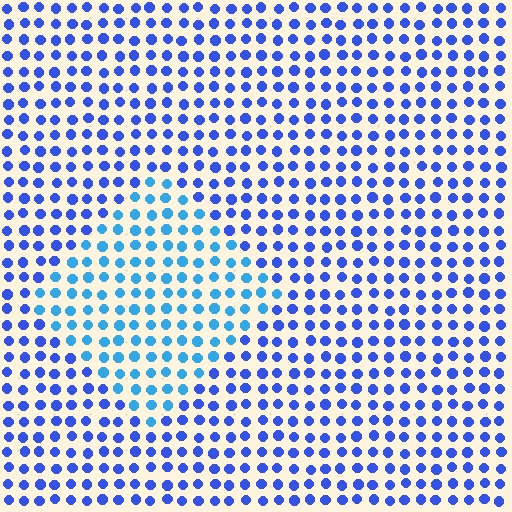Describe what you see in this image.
The image is filled with small blue elements in a uniform arrangement. A diamond-shaped region is visible where the elements are tinted to a slightly different hue, forming a subtle color boundary.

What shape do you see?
I see a diamond.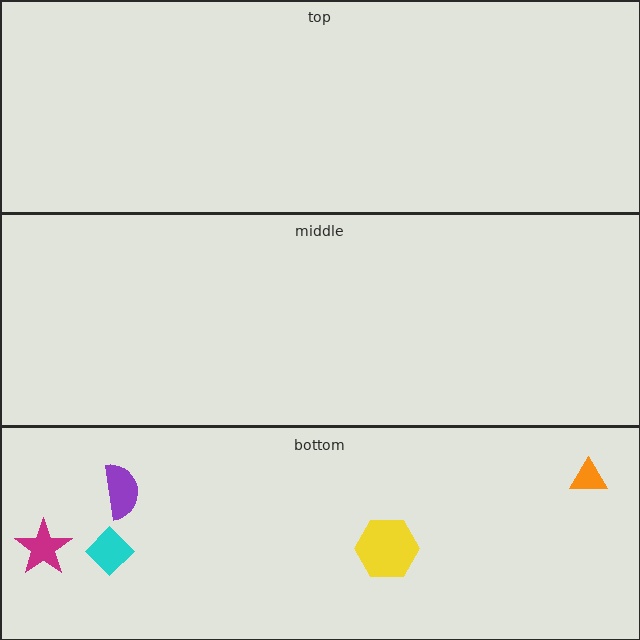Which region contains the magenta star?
The bottom region.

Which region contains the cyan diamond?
The bottom region.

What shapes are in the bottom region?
The magenta star, the orange triangle, the yellow hexagon, the cyan diamond, the purple semicircle.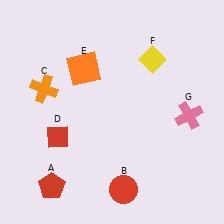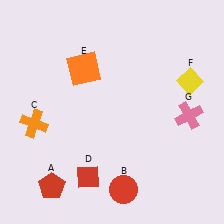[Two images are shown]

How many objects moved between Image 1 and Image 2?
3 objects moved between the two images.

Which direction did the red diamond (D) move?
The red diamond (D) moved down.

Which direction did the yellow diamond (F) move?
The yellow diamond (F) moved right.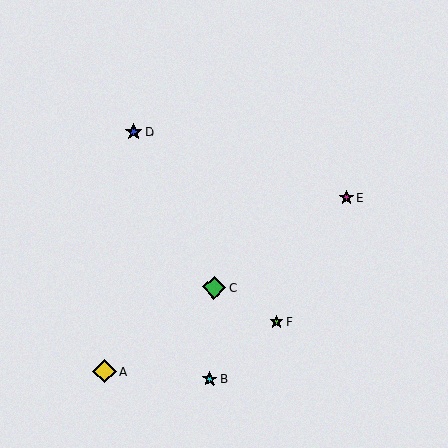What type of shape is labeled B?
Shape B is a cyan star.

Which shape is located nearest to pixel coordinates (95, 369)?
The yellow diamond (labeled A) at (104, 371) is nearest to that location.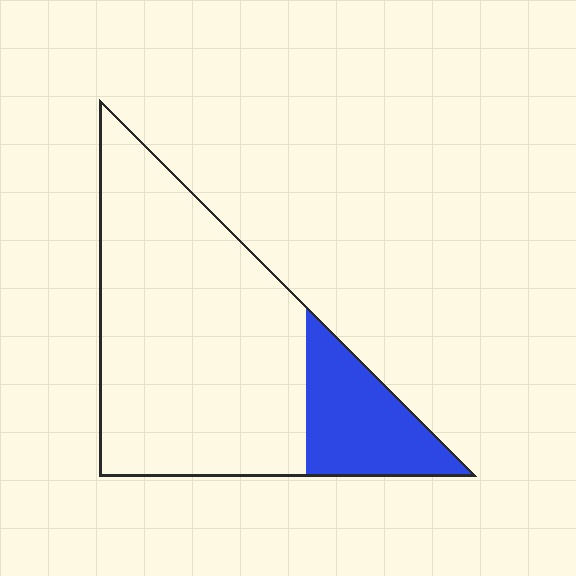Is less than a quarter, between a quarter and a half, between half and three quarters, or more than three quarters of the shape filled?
Less than a quarter.